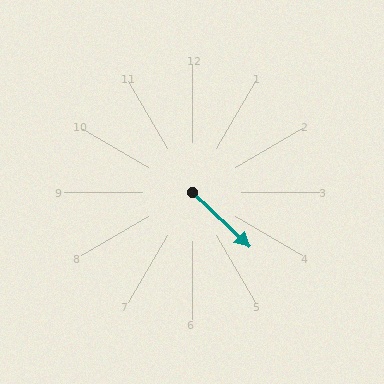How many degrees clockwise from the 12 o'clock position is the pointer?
Approximately 134 degrees.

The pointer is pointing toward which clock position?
Roughly 4 o'clock.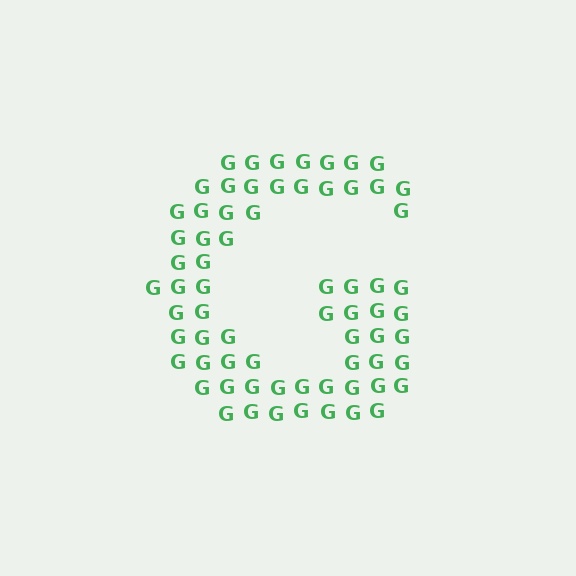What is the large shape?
The large shape is the letter G.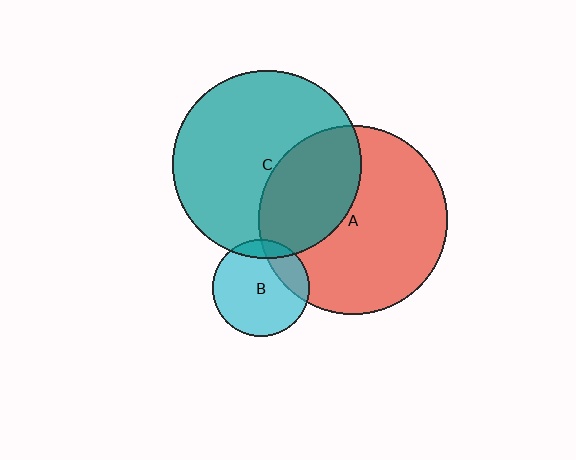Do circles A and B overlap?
Yes.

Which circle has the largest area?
Circle C (teal).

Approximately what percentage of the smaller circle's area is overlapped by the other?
Approximately 20%.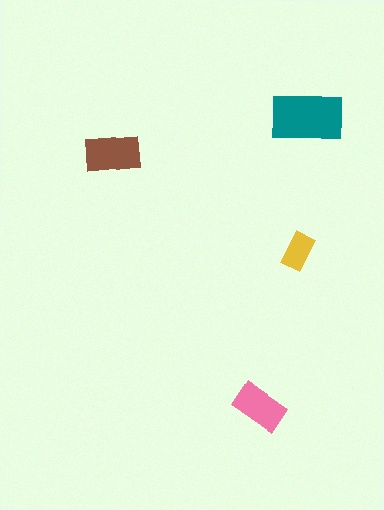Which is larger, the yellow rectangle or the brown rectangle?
The brown one.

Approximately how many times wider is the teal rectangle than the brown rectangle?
About 1.5 times wider.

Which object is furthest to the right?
The teal rectangle is rightmost.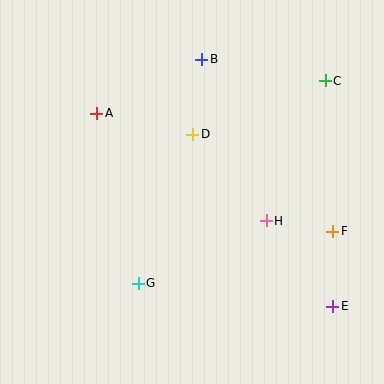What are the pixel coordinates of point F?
Point F is at (333, 231).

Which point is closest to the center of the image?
Point D at (193, 134) is closest to the center.